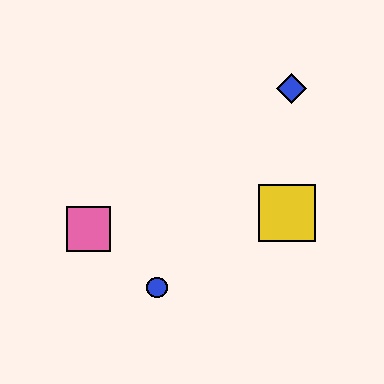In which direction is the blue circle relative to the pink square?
The blue circle is to the right of the pink square.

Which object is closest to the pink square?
The blue circle is closest to the pink square.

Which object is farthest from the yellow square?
The pink square is farthest from the yellow square.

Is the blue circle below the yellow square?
Yes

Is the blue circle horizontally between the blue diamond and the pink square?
Yes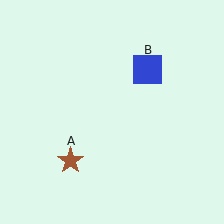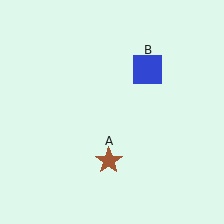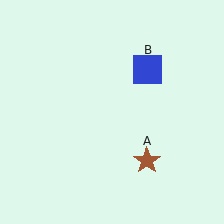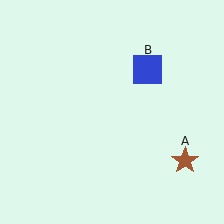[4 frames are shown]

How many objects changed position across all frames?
1 object changed position: brown star (object A).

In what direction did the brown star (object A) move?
The brown star (object A) moved right.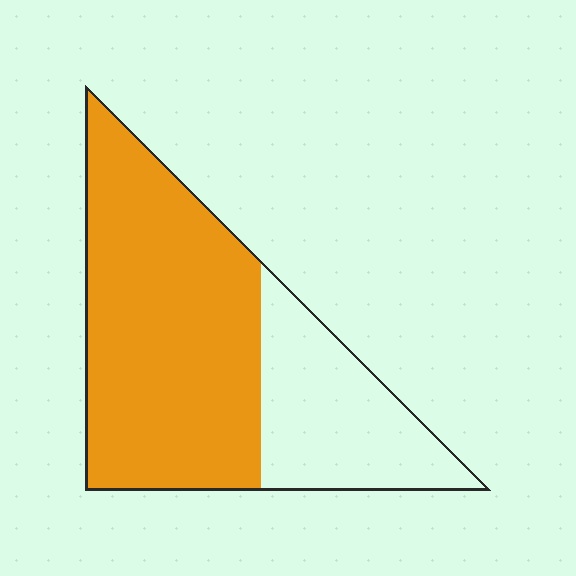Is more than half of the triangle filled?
Yes.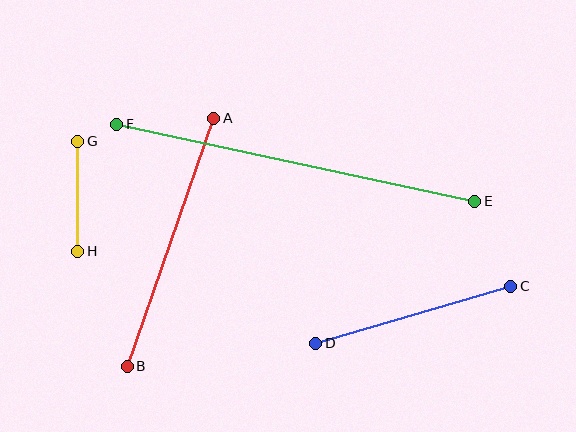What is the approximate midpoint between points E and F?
The midpoint is at approximately (296, 163) pixels.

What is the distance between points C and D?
The distance is approximately 203 pixels.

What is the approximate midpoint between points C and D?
The midpoint is at approximately (413, 315) pixels.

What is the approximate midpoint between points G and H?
The midpoint is at approximately (78, 196) pixels.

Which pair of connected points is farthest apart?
Points E and F are farthest apart.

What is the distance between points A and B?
The distance is approximately 263 pixels.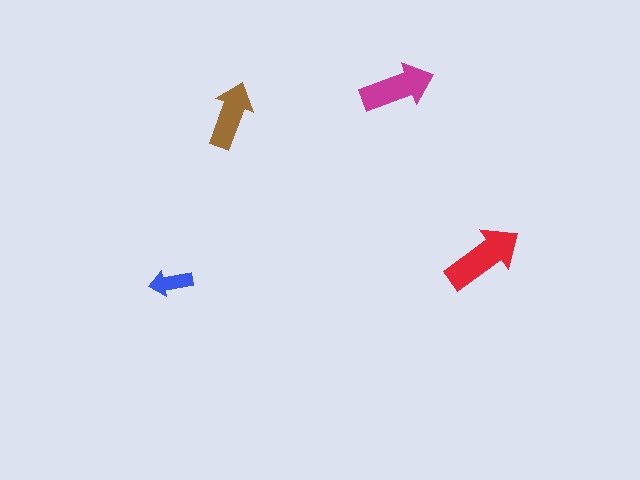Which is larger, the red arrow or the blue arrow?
The red one.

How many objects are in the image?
There are 4 objects in the image.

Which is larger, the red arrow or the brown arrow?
The red one.